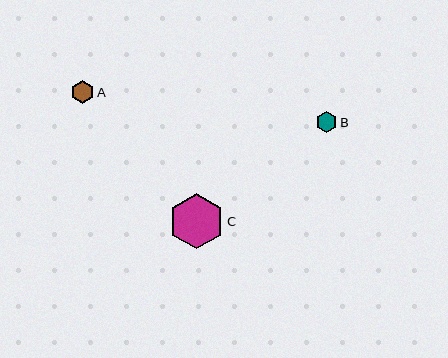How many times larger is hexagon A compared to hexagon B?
Hexagon A is approximately 1.1 times the size of hexagon B.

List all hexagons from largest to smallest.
From largest to smallest: C, A, B.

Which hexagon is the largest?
Hexagon C is the largest with a size of approximately 55 pixels.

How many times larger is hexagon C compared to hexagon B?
Hexagon C is approximately 2.7 times the size of hexagon B.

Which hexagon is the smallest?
Hexagon B is the smallest with a size of approximately 21 pixels.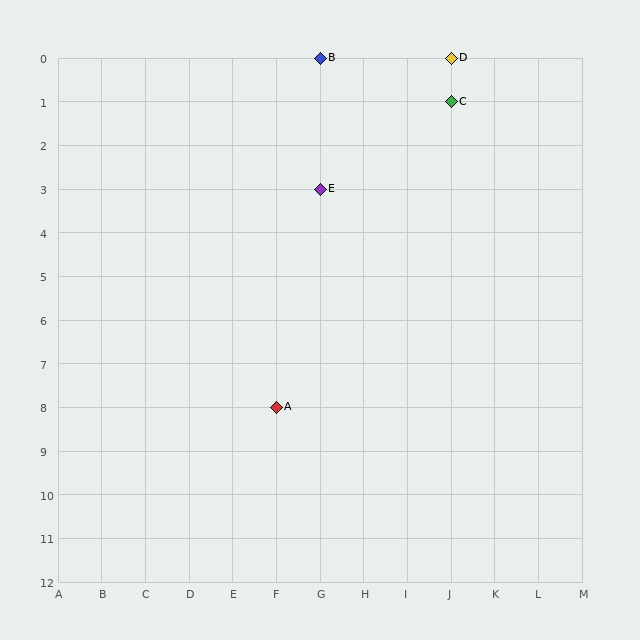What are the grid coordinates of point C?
Point C is at grid coordinates (J, 1).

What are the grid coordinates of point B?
Point B is at grid coordinates (G, 0).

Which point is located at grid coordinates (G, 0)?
Point B is at (G, 0).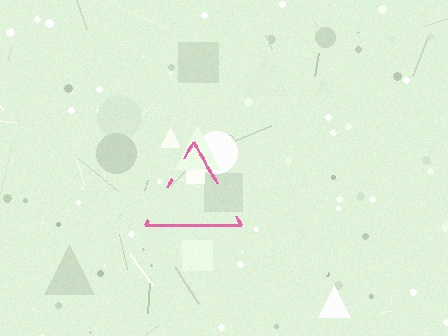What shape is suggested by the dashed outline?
The dashed outline suggests a triangle.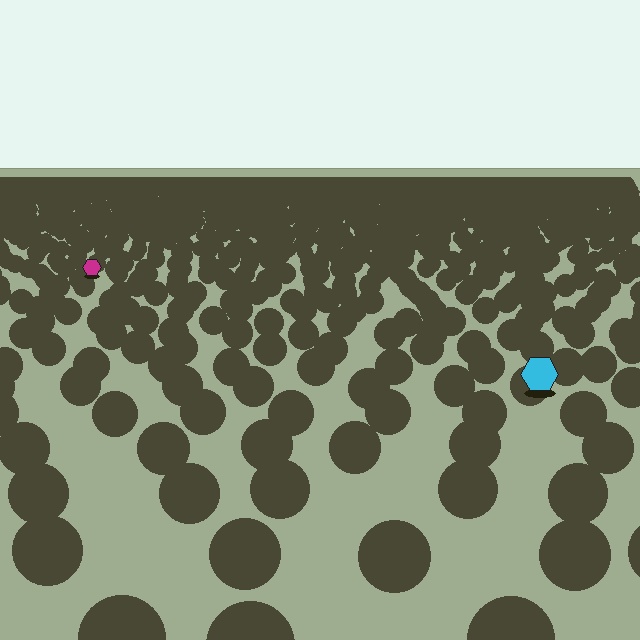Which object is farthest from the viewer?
The magenta hexagon is farthest from the viewer. It appears smaller and the ground texture around it is denser.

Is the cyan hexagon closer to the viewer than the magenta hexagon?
Yes. The cyan hexagon is closer — you can tell from the texture gradient: the ground texture is coarser near it.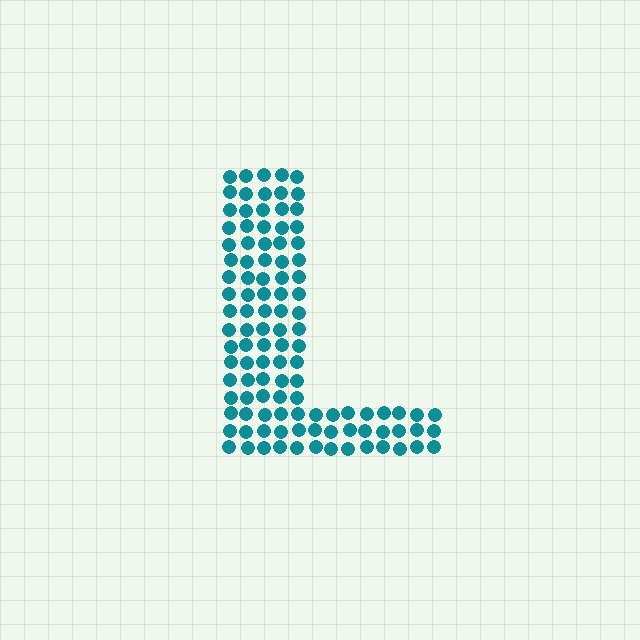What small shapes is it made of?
It is made of small circles.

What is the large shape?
The large shape is the letter L.